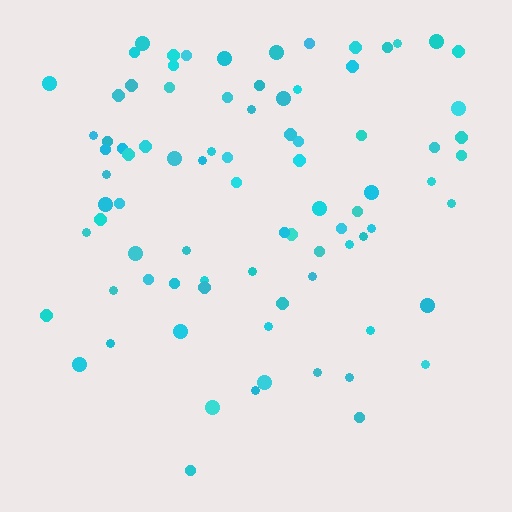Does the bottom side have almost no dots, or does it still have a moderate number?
Still a moderate number, just noticeably fewer than the top.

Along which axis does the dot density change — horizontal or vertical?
Vertical.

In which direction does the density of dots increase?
From bottom to top, with the top side densest.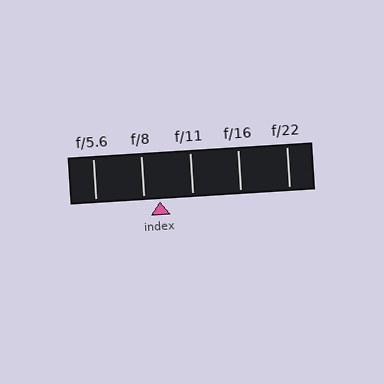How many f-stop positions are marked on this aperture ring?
There are 5 f-stop positions marked.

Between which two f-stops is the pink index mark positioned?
The index mark is between f/8 and f/11.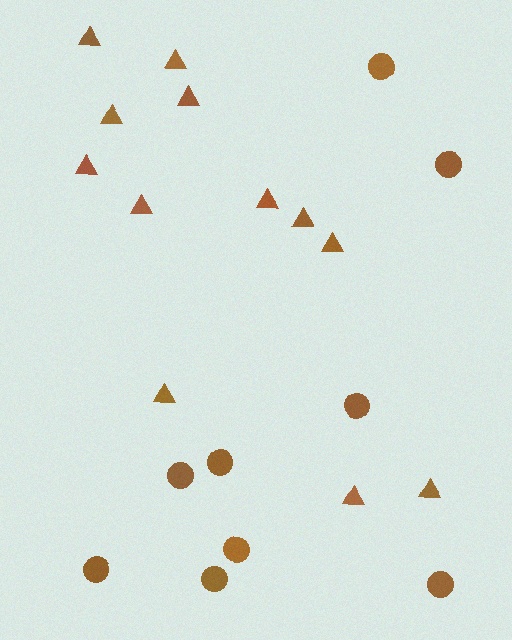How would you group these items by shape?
There are 2 groups: one group of circles (9) and one group of triangles (12).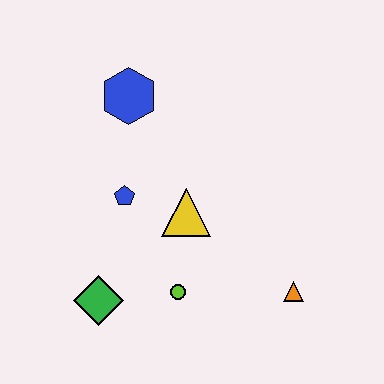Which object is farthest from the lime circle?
The blue hexagon is farthest from the lime circle.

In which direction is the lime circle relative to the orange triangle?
The lime circle is to the left of the orange triangle.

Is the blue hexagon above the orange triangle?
Yes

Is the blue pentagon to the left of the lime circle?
Yes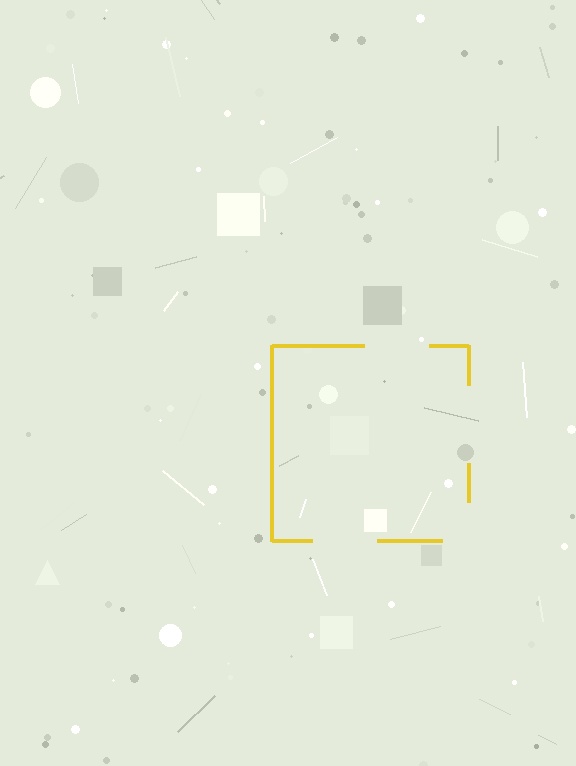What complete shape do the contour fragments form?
The contour fragments form a square.